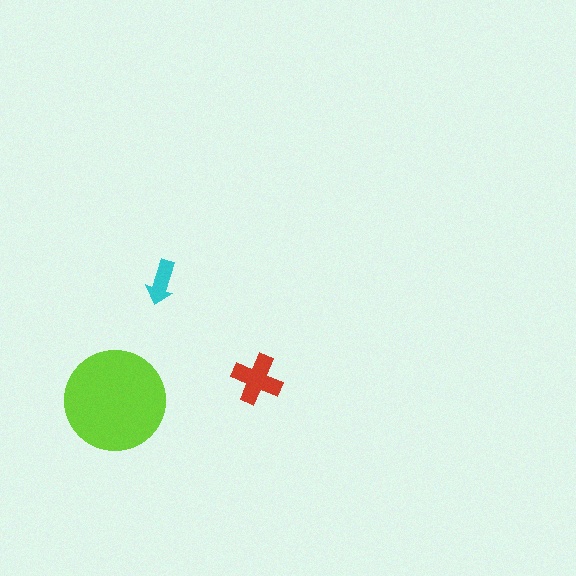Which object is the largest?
The lime circle.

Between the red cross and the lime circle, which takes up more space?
The lime circle.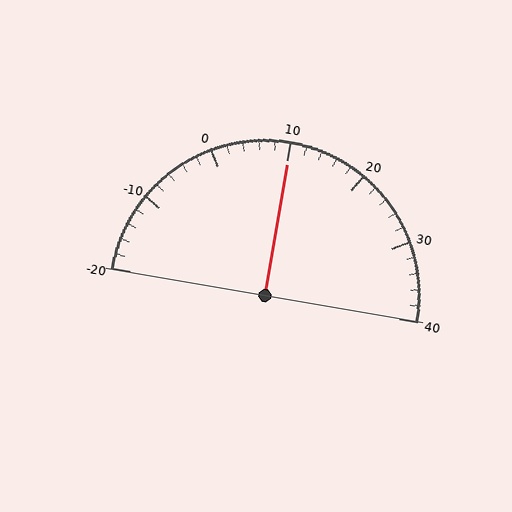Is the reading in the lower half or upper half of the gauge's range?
The reading is in the upper half of the range (-20 to 40).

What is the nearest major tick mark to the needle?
The nearest major tick mark is 10.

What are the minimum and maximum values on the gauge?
The gauge ranges from -20 to 40.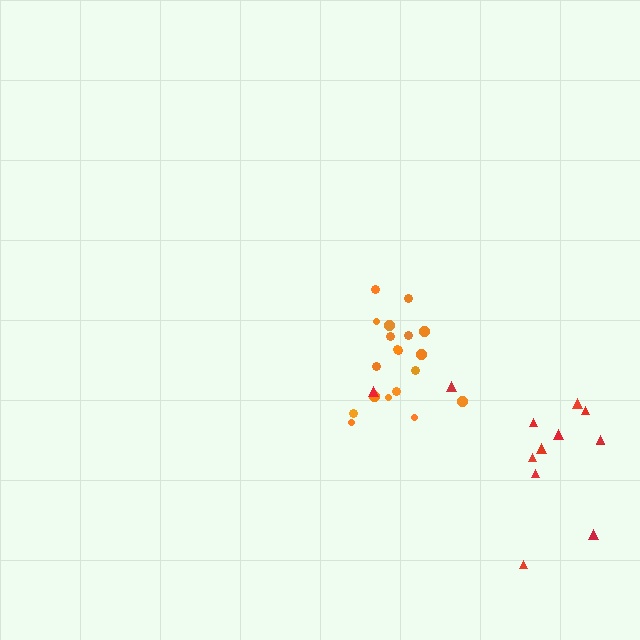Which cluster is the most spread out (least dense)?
Red.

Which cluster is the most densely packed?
Orange.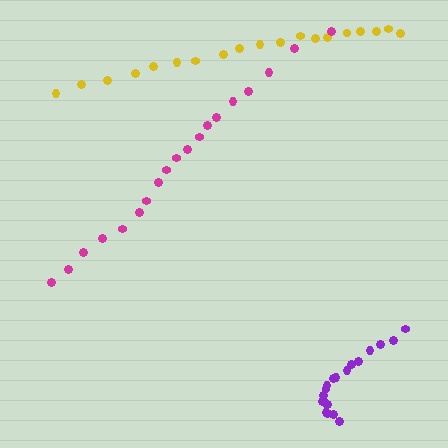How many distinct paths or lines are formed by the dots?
There are 3 distinct paths.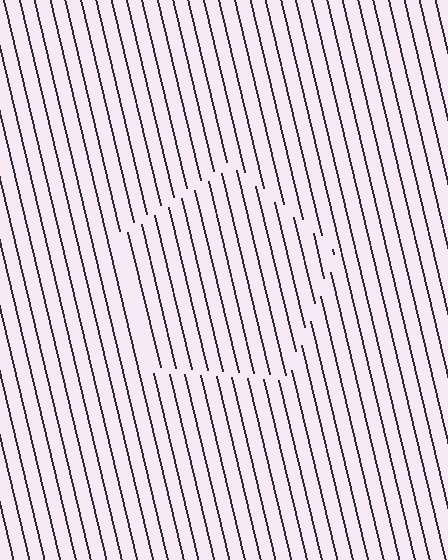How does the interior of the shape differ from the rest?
The interior of the shape contains the same grating, shifted by half a period — the contour is defined by the phase discontinuity where line-ends from the inner and outer gratings abut.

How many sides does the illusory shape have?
5 sides — the line-ends trace a pentagon.